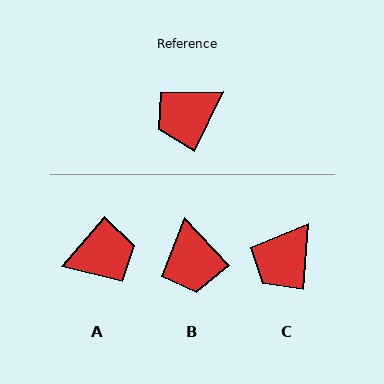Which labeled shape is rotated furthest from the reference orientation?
A, about 166 degrees away.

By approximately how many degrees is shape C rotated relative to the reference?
Approximately 22 degrees counter-clockwise.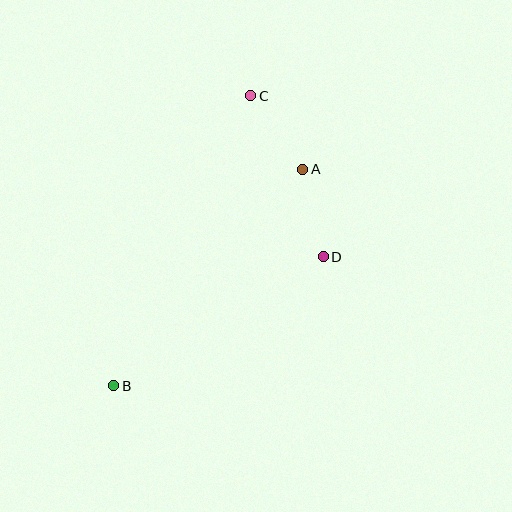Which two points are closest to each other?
Points A and D are closest to each other.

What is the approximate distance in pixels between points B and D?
The distance between B and D is approximately 246 pixels.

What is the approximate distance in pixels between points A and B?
The distance between A and B is approximately 288 pixels.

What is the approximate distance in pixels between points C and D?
The distance between C and D is approximately 177 pixels.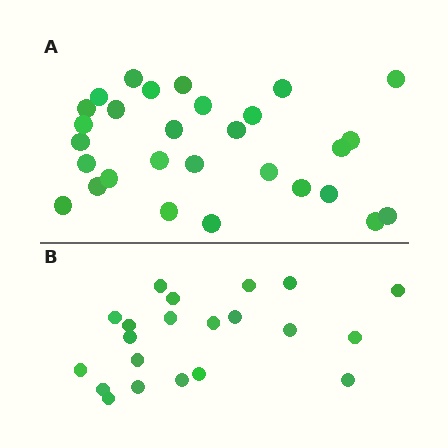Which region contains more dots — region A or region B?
Region A (the top region) has more dots.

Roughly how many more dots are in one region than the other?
Region A has roughly 8 or so more dots than region B.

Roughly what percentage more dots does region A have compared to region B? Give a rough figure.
About 40% more.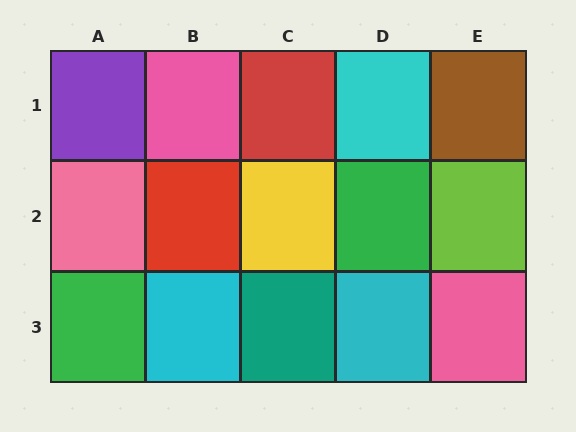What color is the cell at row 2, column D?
Green.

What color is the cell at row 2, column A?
Pink.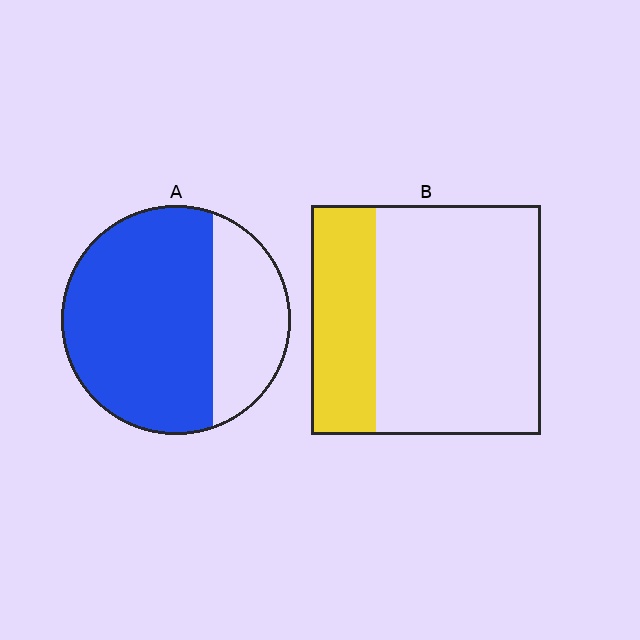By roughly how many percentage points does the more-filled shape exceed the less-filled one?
By roughly 40 percentage points (A over B).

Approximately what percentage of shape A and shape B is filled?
A is approximately 70% and B is approximately 30%.